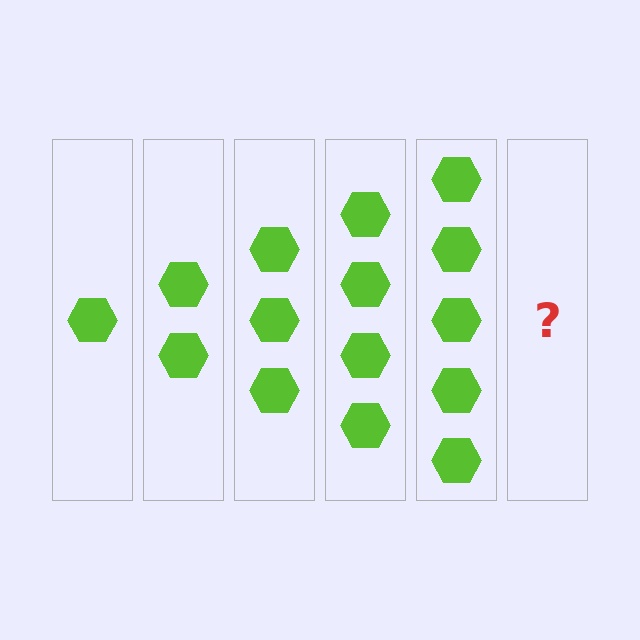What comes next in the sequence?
The next element should be 6 hexagons.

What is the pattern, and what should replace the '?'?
The pattern is that each step adds one more hexagon. The '?' should be 6 hexagons.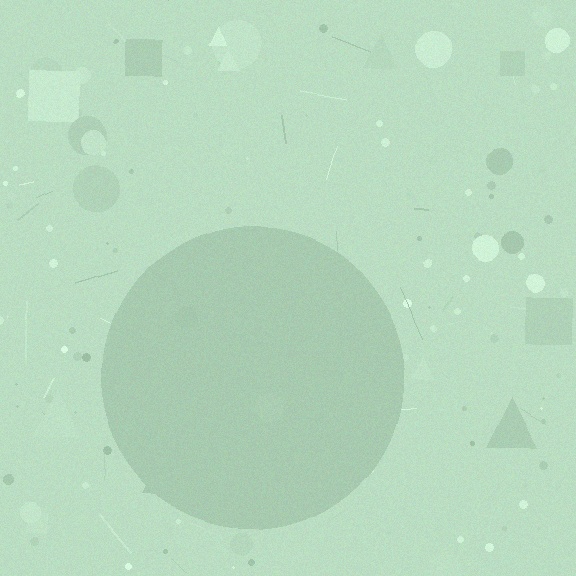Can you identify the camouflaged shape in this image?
The camouflaged shape is a circle.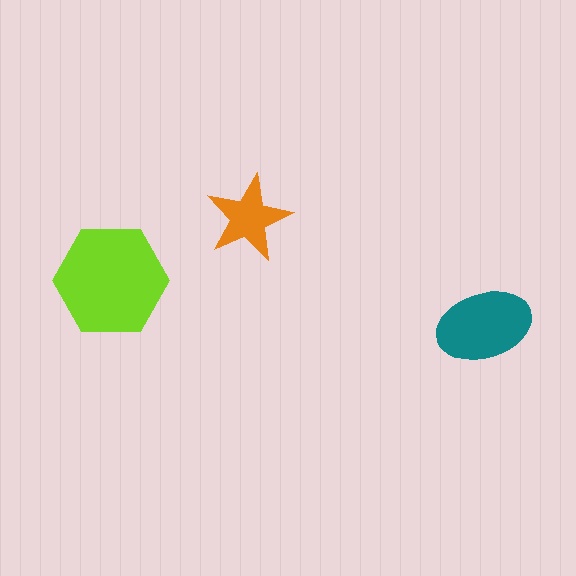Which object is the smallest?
The orange star.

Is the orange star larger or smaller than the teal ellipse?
Smaller.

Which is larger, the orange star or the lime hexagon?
The lime hexagon.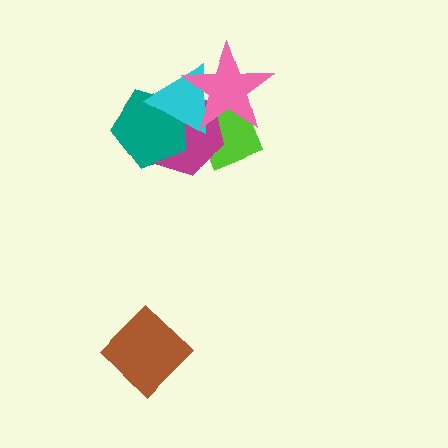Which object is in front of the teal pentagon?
The cyan triangle is in front of the teal pentagon.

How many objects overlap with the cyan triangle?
4 objects overlap with the cyan triangle.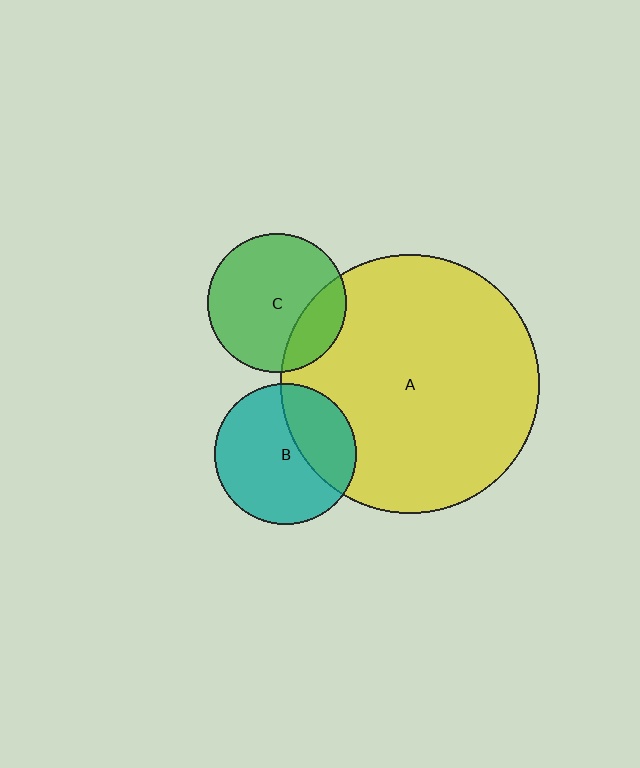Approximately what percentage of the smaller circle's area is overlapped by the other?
Approximately 35%.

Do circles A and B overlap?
Yes.